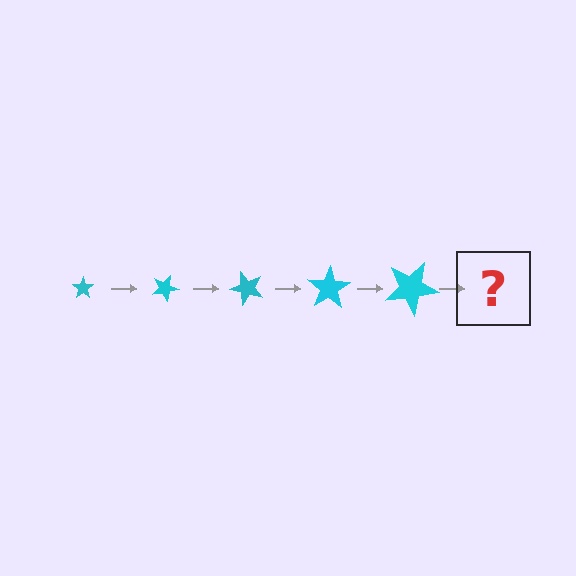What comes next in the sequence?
The next element should be a star, larger than the previous one and rotated 125 degrees from the start.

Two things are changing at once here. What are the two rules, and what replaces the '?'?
The two rules are that the star grows larger each step and it rotates 25 degrees each step. The '?' should be a star, larger than the previous one and rotated 125 degrees from the start.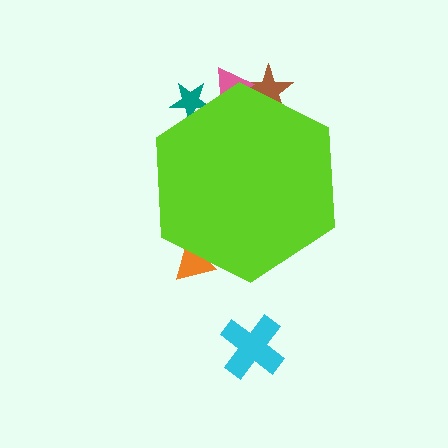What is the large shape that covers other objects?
A lime hexagon.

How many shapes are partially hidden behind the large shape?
4 shapes are partially hidden.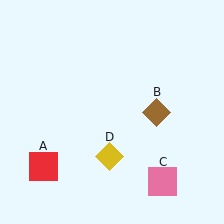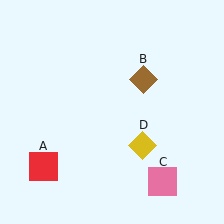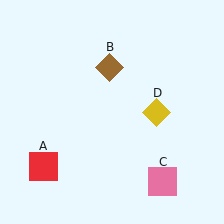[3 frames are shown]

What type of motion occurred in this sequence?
The brown diamond (object B), yellow diamond (object D) rotated counterclockwise around the center of the scene.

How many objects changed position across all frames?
2 objects changed position: brown diamond (object B), yellow diamond (object D).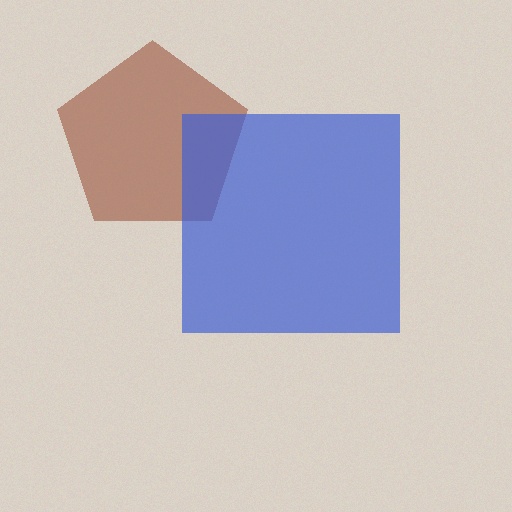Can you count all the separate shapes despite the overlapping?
Yes, there are 2 separate shapes.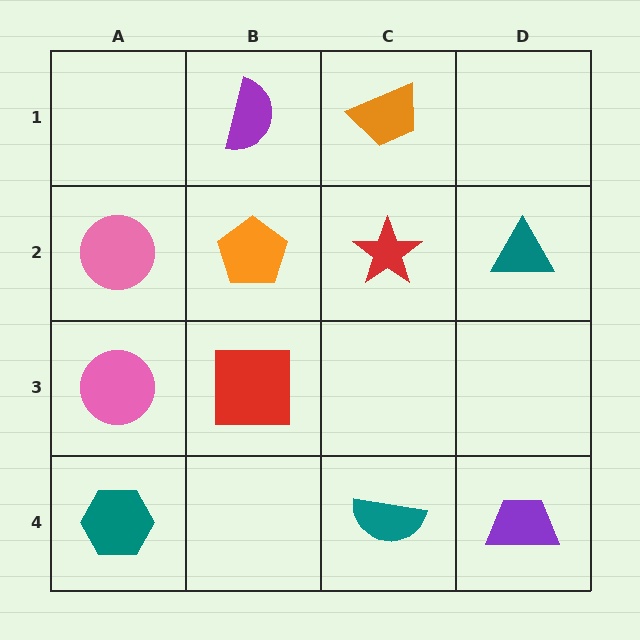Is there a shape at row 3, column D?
No, that cell is empty.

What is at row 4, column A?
A teal hexagon.